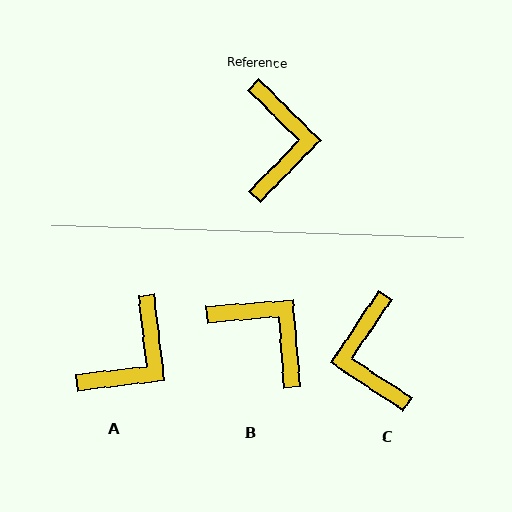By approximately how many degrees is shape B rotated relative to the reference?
Approximately 49 degrees counter-clockwise.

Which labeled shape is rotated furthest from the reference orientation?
C, about 169 degrees away.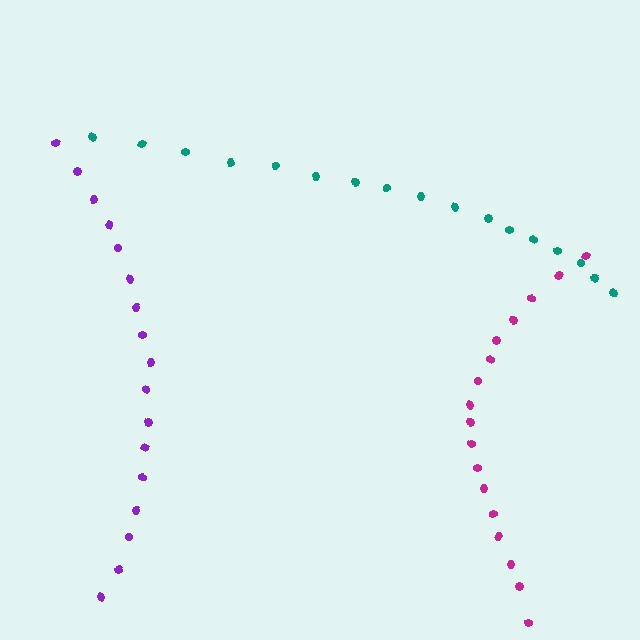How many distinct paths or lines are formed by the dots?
There are 3 distinct paths.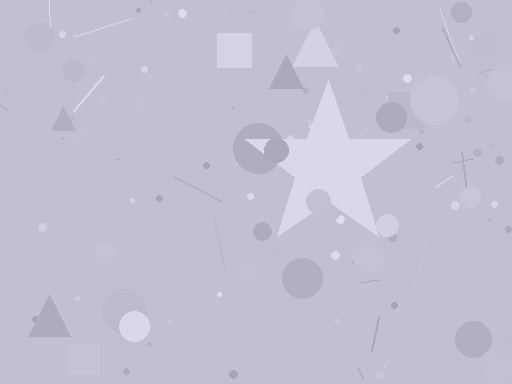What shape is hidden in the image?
A star is hidden in the image.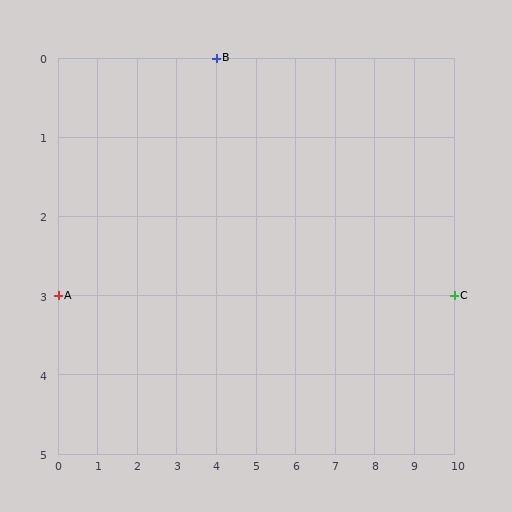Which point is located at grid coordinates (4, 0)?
Point B is at (4, 0).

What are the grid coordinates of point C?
Point C is at grid coordinates (10, 3).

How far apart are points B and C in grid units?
Points B and C are 6 columns and 3 rows apart (about 6.7 grid units diagonally).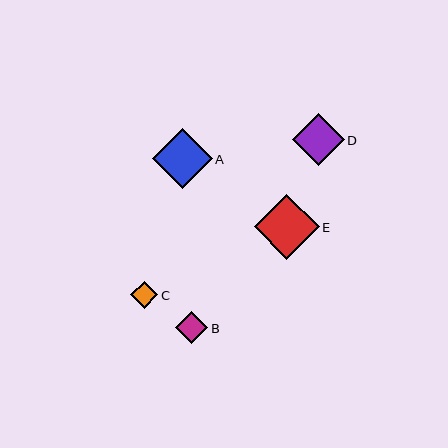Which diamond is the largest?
Diamond E is the largest with a size of approximately 65 pixels.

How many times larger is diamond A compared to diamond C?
Diamond A is approximately 2.2 times the size of diamond C.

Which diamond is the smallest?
Diamond C is the smallest with a size of approximately 27 pixels.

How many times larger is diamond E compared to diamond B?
Diamond E is approximately 2.0 times the size of diamond B.